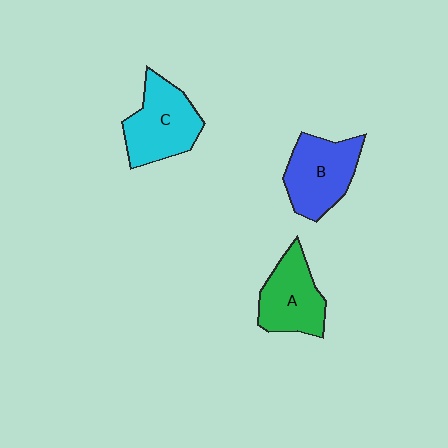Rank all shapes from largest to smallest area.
From largest to smallest: C (cyan), B (blue), A (green).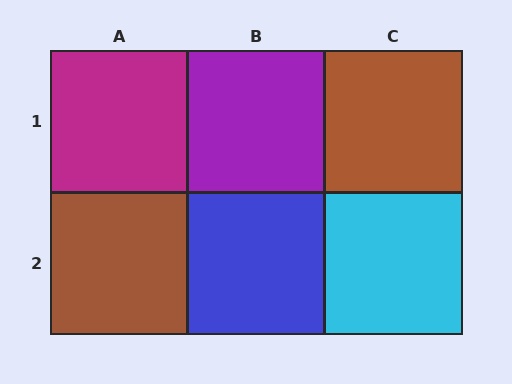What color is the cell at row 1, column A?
Magenta.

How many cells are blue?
1 cell is blue.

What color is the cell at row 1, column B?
Purple.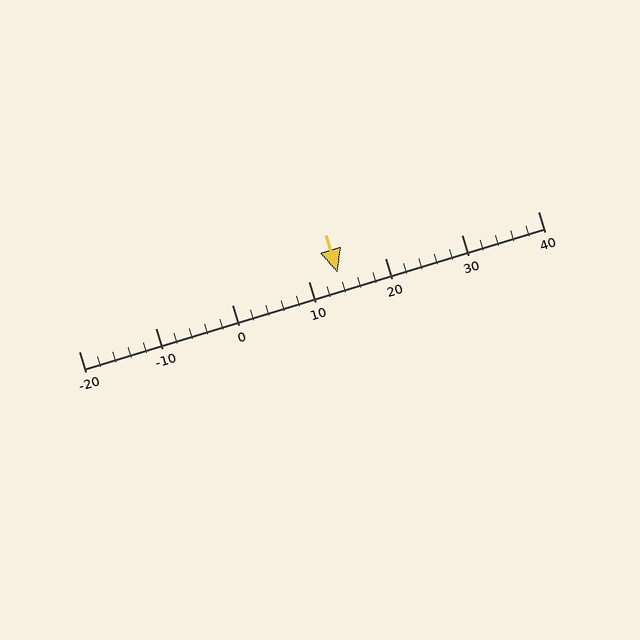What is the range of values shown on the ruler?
The ruler shows values from -20 to 40.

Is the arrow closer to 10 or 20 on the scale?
The arrow is closer to 10.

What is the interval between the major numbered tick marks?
The major tick marks are spaced 10 units apart.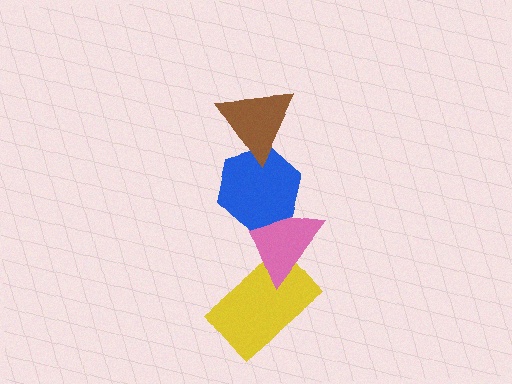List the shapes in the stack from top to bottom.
From top to bottom: the brown triangle, the blue hexagon, the pink triangle, the yellow rectangle.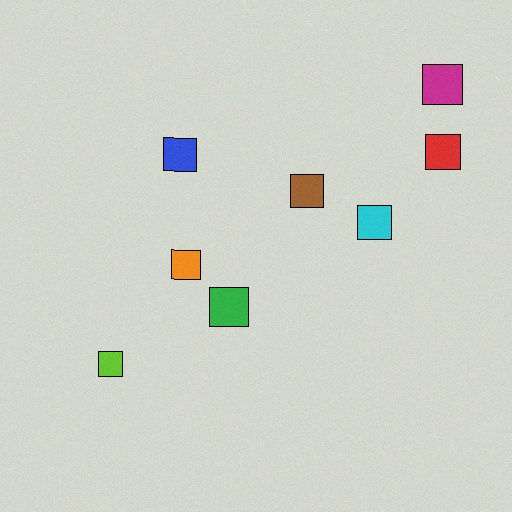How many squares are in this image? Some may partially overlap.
There are 8 squares.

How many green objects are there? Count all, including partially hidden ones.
There is 1 green object.